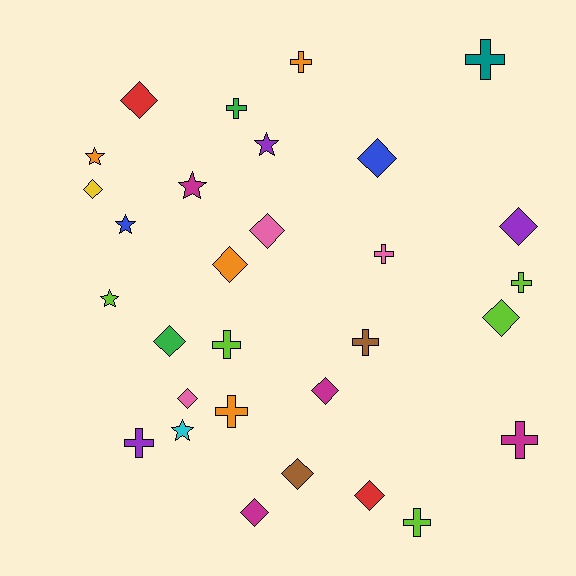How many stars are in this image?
There are 6 stars.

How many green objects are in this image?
There are 2 green objects.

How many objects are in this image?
There are 30 objects.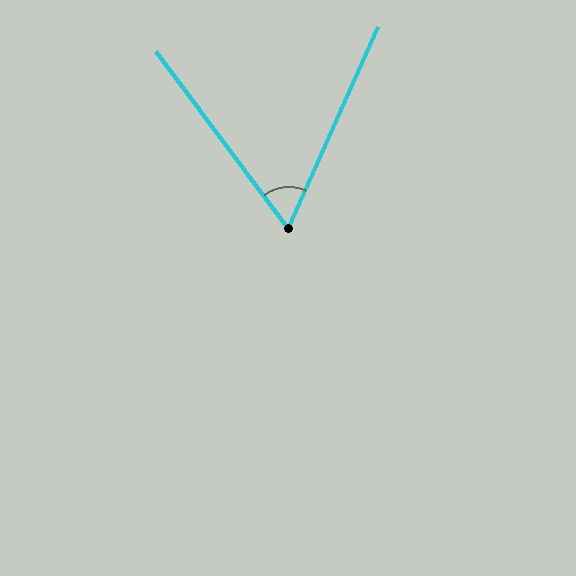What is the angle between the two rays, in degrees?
Approximately 61 degrees.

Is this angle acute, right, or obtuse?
It is acute.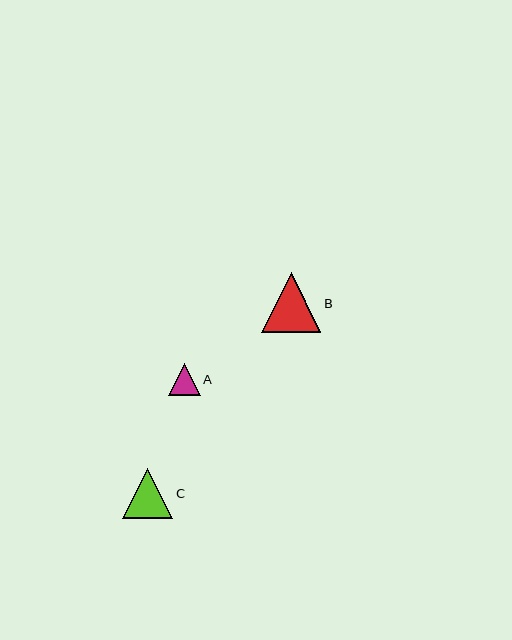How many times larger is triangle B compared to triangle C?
Triangle B is approximately 1.2 times the size of triangle C.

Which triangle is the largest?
Triangle B is the largest with a size of approximately 60 pixels.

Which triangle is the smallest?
Triangle A is the smallest with a size of approximately 32 pixels.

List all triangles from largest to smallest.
From largest to smallest: B, C, A.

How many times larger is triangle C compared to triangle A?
Triangle C is approximately 1.6 times the size of triangle A.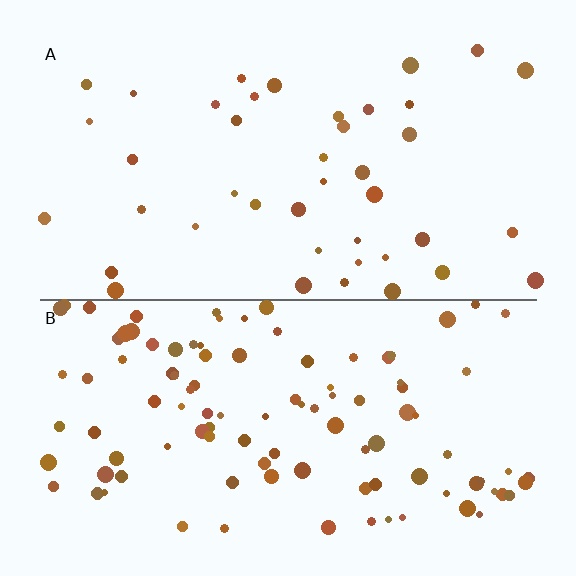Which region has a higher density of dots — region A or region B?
B (the bottom).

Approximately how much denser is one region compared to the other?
Approximately 2.5× — region B over region A.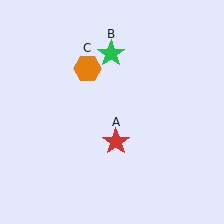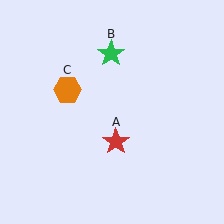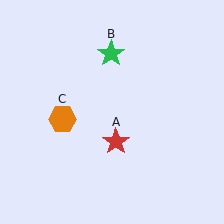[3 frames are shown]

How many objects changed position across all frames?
1 object changed position: orange hexagon (object C).